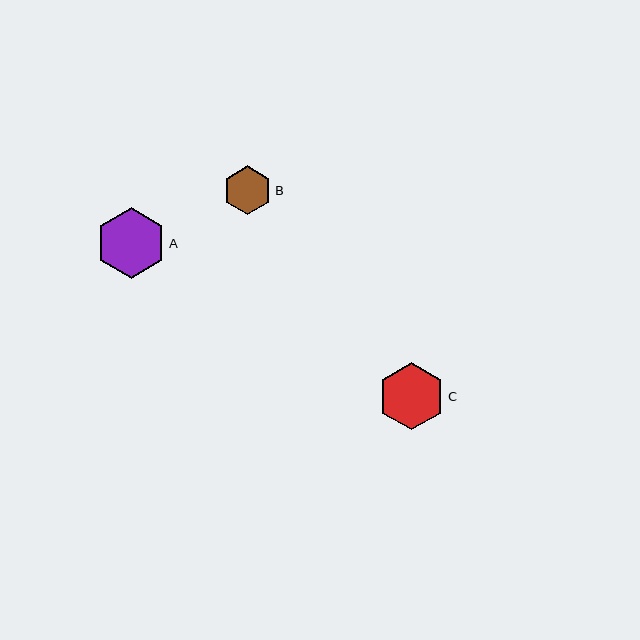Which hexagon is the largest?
Hexagon A is the largest with a size of approximately 71 pixels.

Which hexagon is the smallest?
Hexagon B is the smallest with a size of approximately 49 pixels.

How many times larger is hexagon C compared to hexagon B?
Hexagon C is approximately 1.4 times the size of hexagon B.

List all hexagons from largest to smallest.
From largest to smallest: A, C, B.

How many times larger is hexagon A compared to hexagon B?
Hexagon A is approximately 1.5 times the size of hexagon B.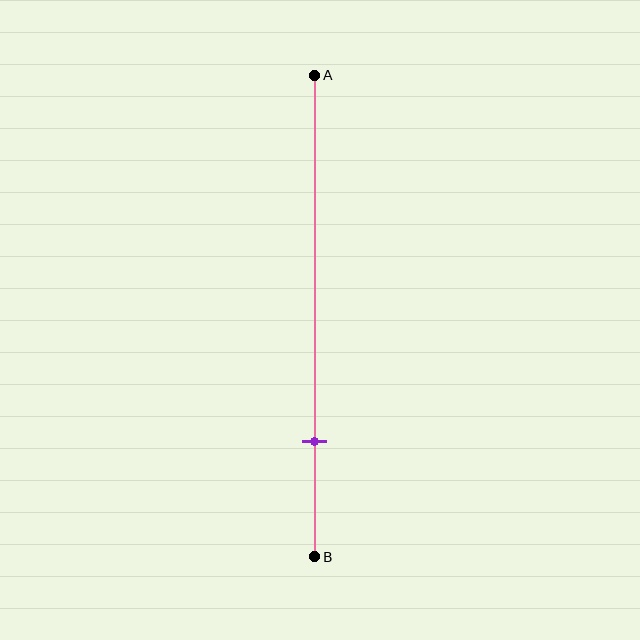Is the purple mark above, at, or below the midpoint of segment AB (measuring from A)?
The purple mark is below the midpoint of segment AB.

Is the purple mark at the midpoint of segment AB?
No, the mark is at about 75% from A, not at the 50% midpoint.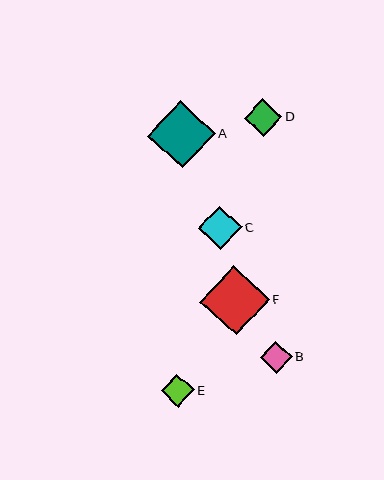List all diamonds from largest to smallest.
From largest to smallest: F, A, C, D, E, B.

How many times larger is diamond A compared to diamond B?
Diamond A is approximately 2.1 times the size of diamond B.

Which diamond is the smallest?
Diamond B is the smallest with a size of approximately 32 pixels.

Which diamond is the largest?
Diamond F is the largest with a size of approximately 69 pixels.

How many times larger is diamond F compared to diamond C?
Diamond F is approximately 1.6 times the size of diamond C.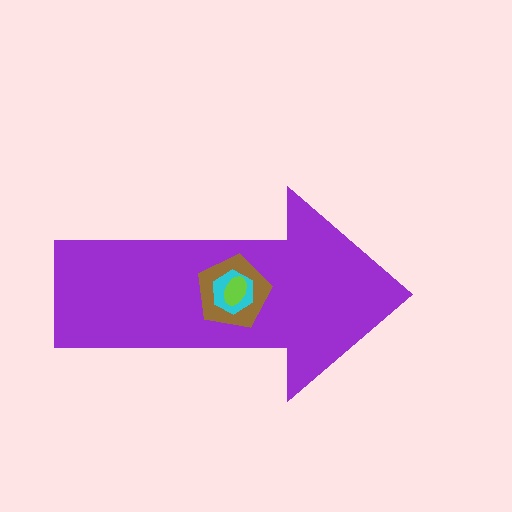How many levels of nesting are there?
4.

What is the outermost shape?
The purple arrow.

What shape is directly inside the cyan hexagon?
The lime ellipse.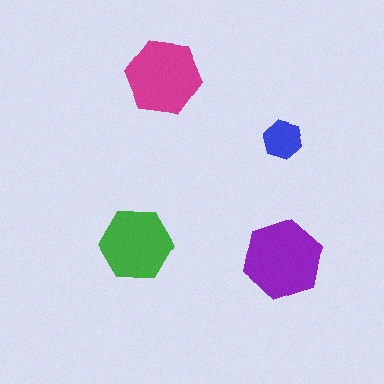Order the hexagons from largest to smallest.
the purple one, the magenta one, the green one, the blue one.